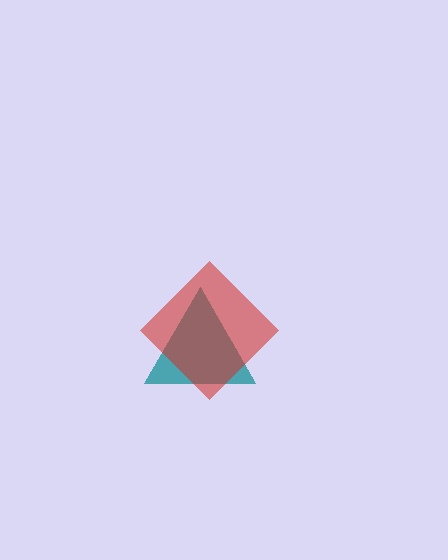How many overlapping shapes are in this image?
There are 2 overlapping shapes in the image.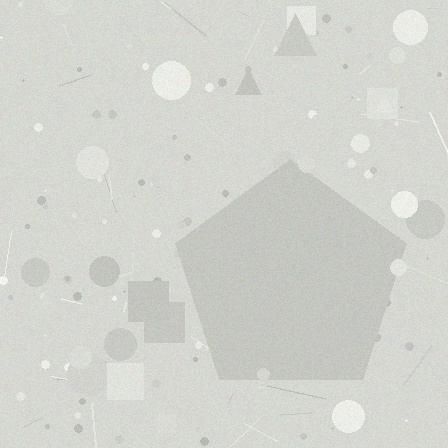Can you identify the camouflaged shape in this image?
The camouflaged shape is a pentagon.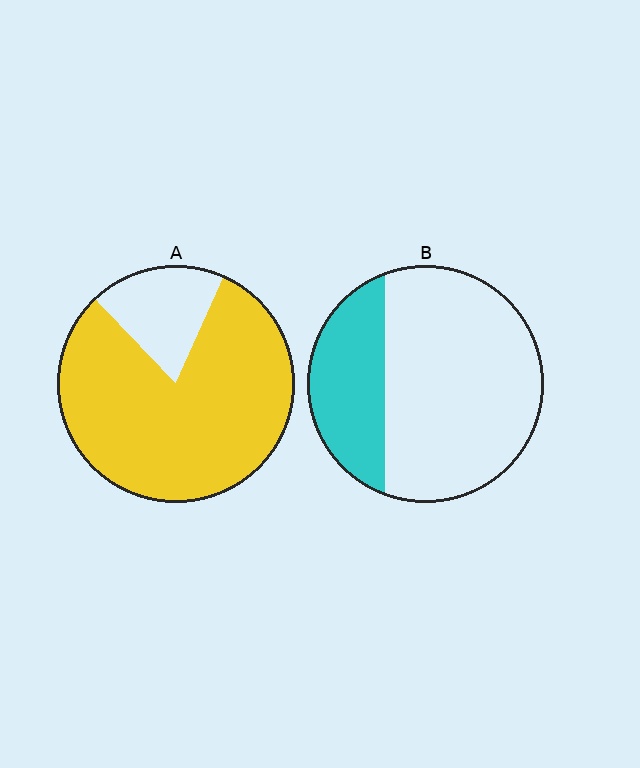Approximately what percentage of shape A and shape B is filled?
A is approximately 80% and B is approximately 30%.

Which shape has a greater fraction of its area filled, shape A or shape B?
Shape A.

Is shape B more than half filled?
No.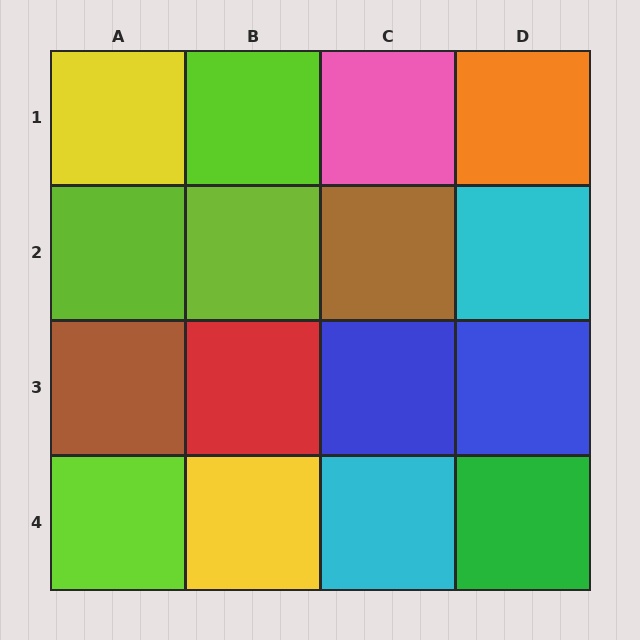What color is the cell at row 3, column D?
Blue.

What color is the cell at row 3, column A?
Brown.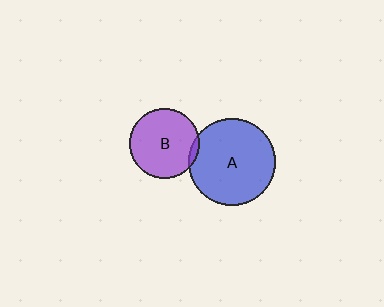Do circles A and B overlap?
Yes.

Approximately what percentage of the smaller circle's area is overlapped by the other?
Approximately 5%.